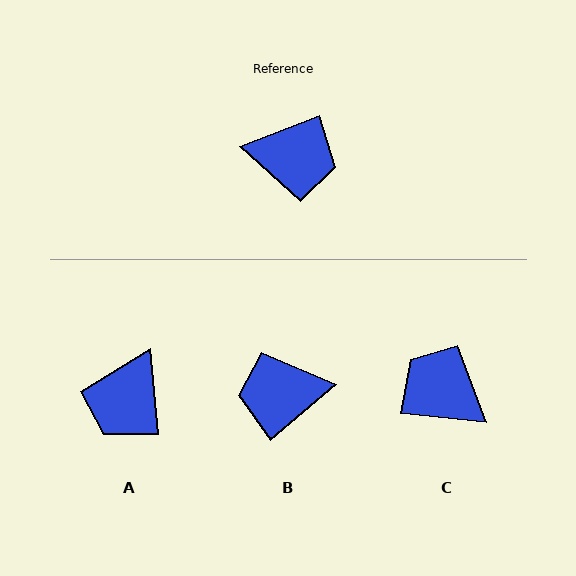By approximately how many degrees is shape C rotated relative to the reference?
Approximately 153 degrees counter-clockwise.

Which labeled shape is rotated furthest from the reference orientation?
B, about 161 degrees away.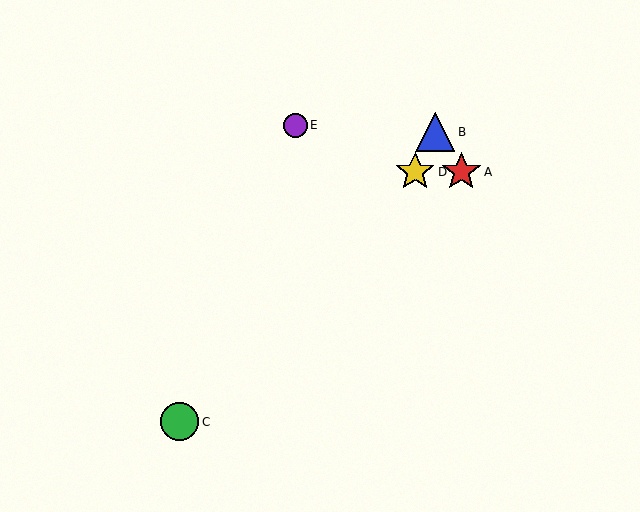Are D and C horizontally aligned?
No, D is at y≈172 and C is at y≈422.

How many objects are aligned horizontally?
2 objects (A, D) are aligned horizontally.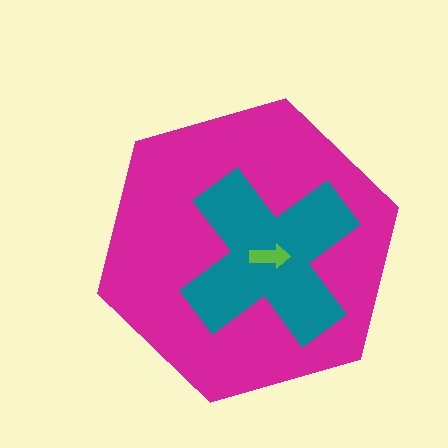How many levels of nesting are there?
3.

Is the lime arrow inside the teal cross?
Yes.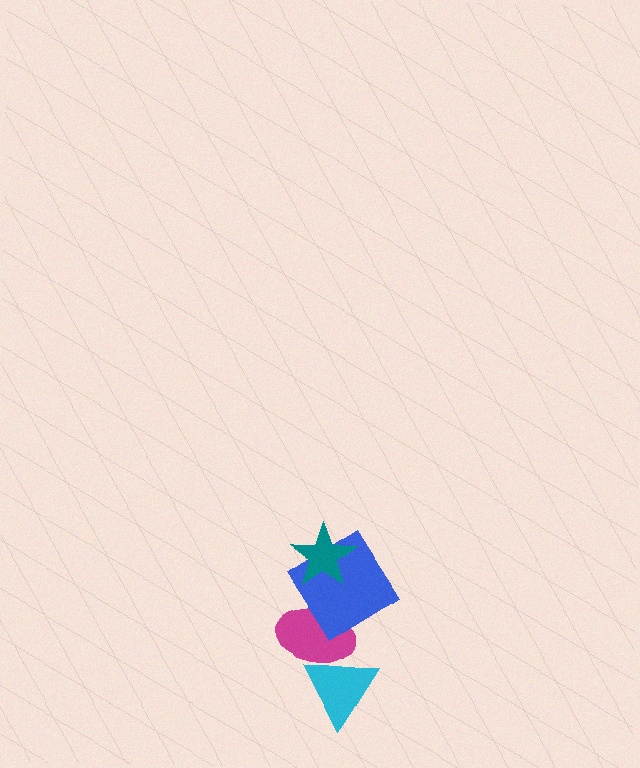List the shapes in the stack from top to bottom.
From top to bottom: the teal star, the blue diamond, the magenta ellipse, the cyan triangle.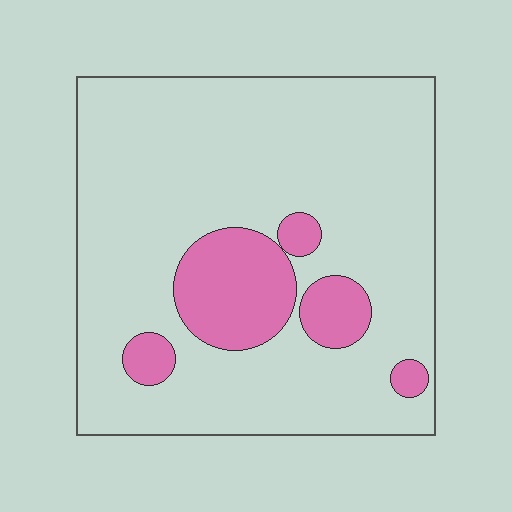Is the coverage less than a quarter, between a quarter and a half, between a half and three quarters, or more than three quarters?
Less than a quarter.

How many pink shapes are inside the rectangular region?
5.